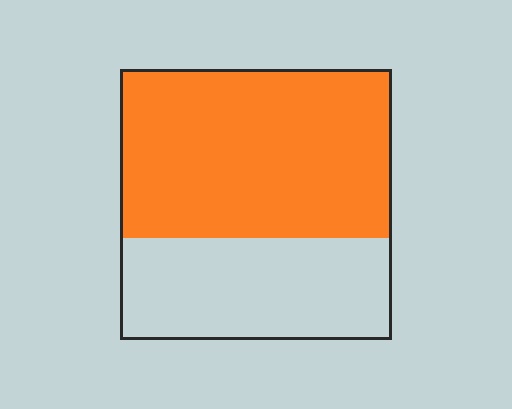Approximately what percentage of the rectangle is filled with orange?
Approximately 60%.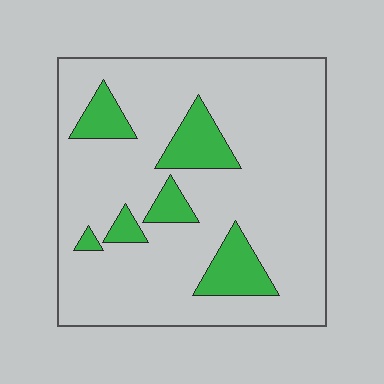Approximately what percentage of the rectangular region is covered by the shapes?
Approximately 15%.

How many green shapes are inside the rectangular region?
6.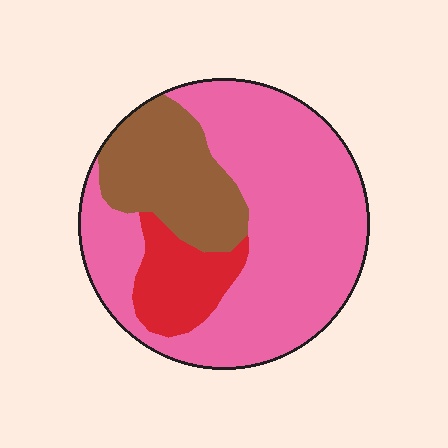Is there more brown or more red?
Brown.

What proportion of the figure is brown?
Brown takes up about one fifth (1/5) of the figure.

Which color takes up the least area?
Red, at roughly 15%.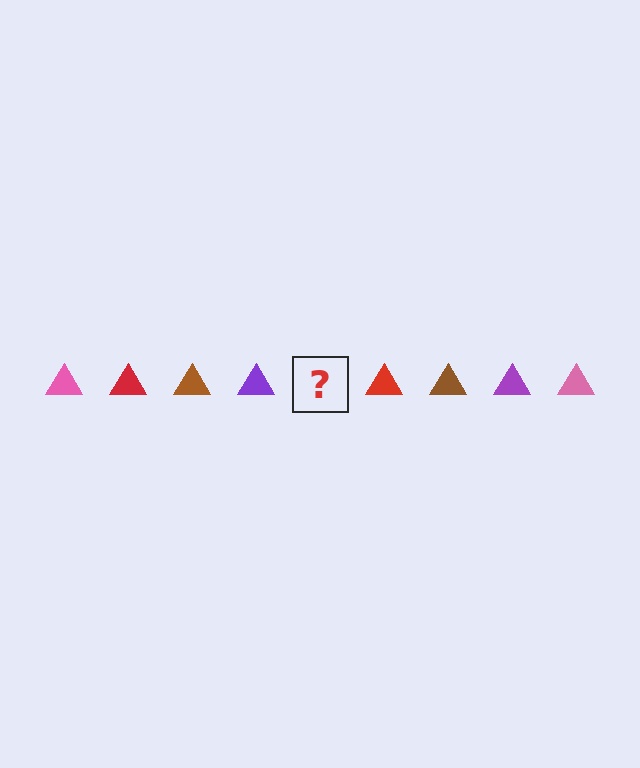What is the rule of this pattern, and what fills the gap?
The rule is that the pattern cycles through pink, red, brown, purple triangles. The gap should be filled with a pink triangle.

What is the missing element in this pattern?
The missing element is a pink triangle.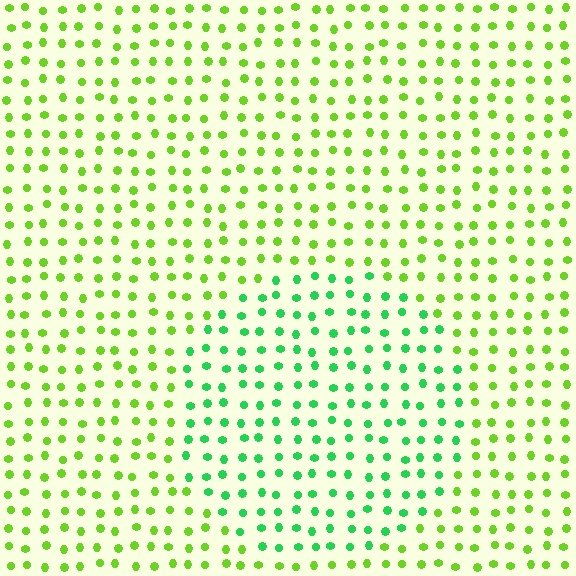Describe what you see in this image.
The image is filled with small lime elements in a uniform arrangement. A circle-shaped region is visible where the elements are tinted to a slightly different hue, forming a subtle color boundary.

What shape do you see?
I see a circle.